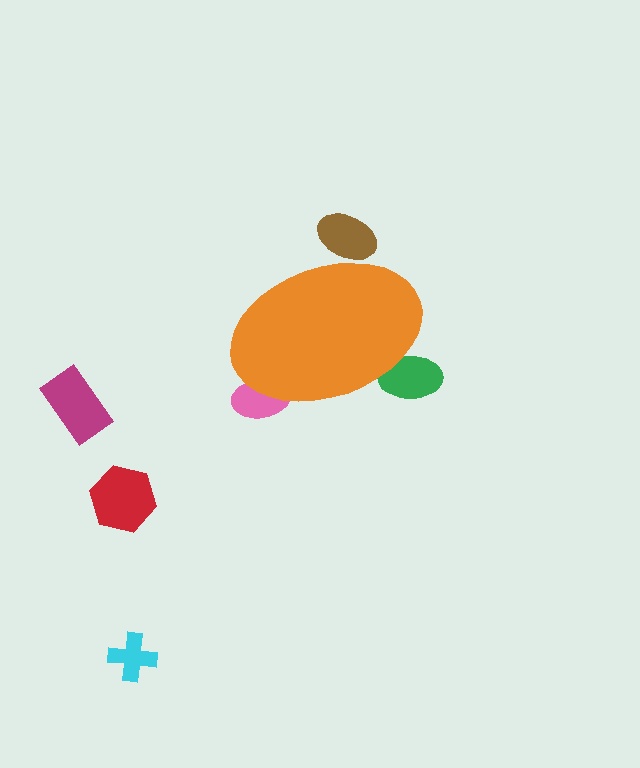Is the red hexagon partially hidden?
No, the red hexagon is fully visible.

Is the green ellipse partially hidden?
Yes, the green ellipse is partially hidden behind the orange ellipse.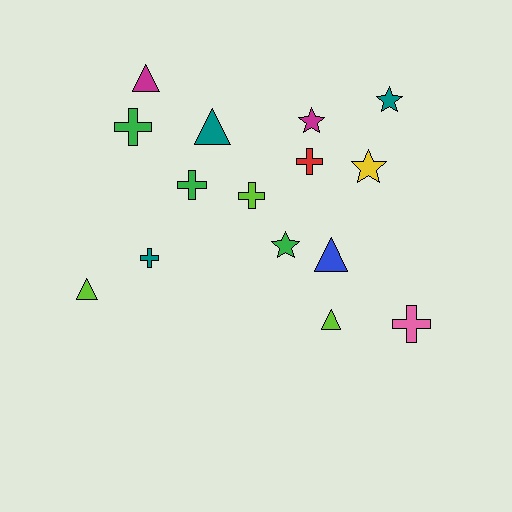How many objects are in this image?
There are 15 objects.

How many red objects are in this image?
There is 1 red object.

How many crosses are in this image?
There are 6 crosses.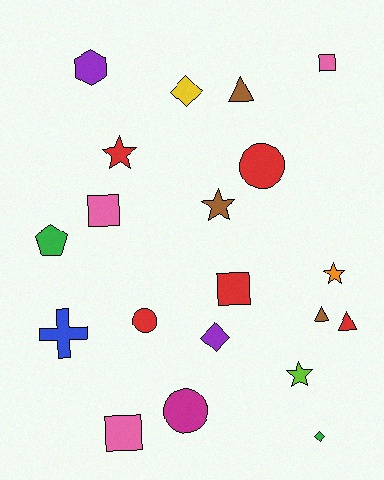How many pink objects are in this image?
There are 3 pink objects.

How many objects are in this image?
There are 20 objects.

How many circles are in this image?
There are 3 circles.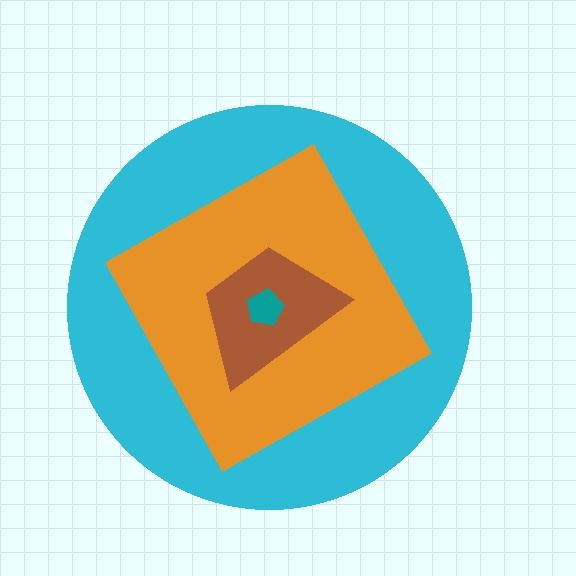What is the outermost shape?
The cyan circle.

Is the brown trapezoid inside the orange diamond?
Yes.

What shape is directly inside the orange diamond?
The brown trapezoid.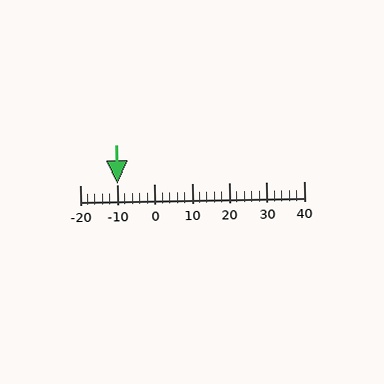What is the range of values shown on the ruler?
The ruler shows values from -20 to 40.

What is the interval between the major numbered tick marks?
The major tick marks are spaced 10 units apart.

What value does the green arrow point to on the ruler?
The green arrow points to approximately -10.